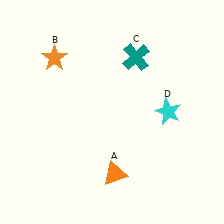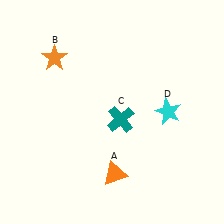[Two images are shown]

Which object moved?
The teal cross (C) moved down.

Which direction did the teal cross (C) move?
The teal cross (C) moved down.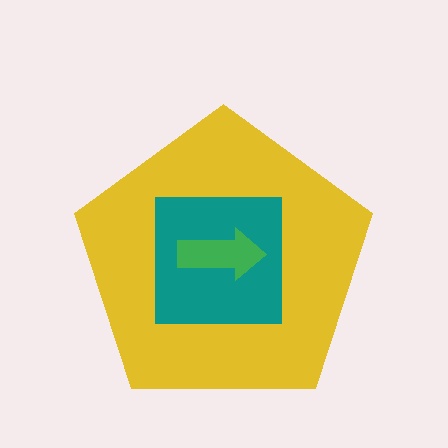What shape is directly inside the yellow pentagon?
The teal square.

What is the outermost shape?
The yellow pentagon.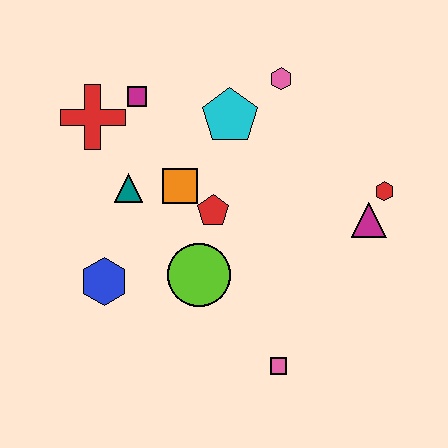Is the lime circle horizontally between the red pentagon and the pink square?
No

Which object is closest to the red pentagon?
The orange square is closest to the red pentagon.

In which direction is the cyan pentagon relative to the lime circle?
The cyan pentagon is above the lime circle.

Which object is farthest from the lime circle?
The pink hexagon is farthest from the lime circle.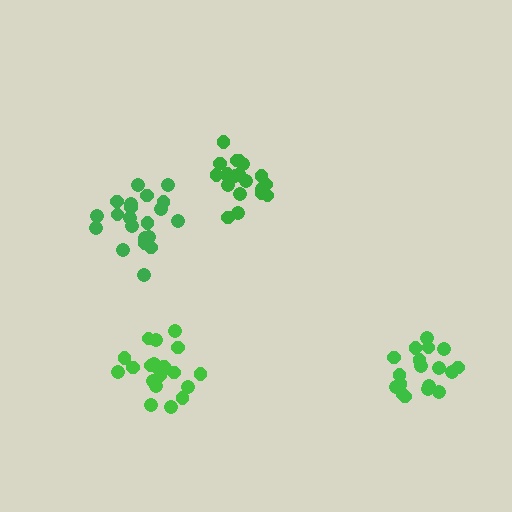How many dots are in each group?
Group 1: 18 dots, Group 2: 20 dots, Group 3: 20 dots, Group 4: 21 dots (79 total).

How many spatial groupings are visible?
There are 4 spatial groupings.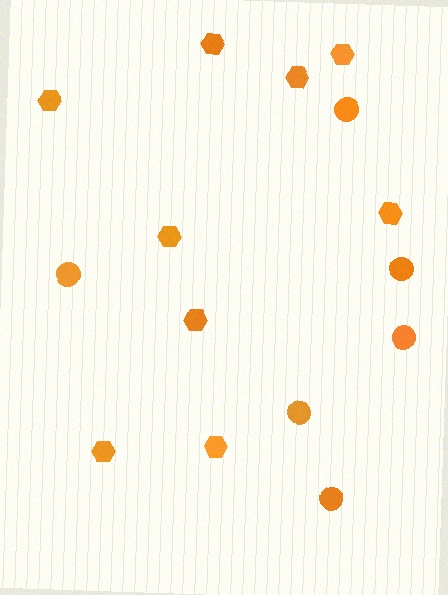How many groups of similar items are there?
There are 2 groups: one group of hexagons (9) and one group of circles (6).